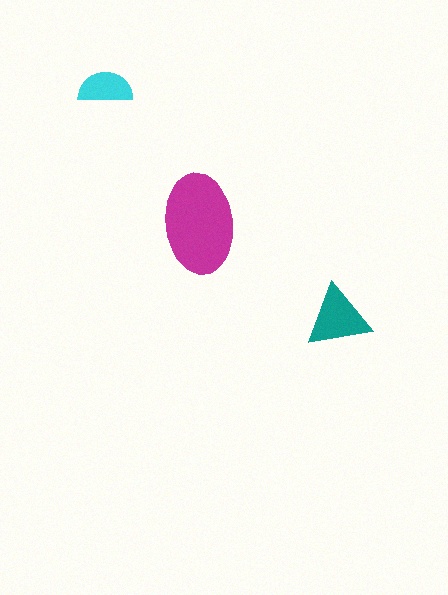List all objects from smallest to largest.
The cyan semicircle, the teal triangle, the magenta ellipse.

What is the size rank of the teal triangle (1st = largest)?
2nd.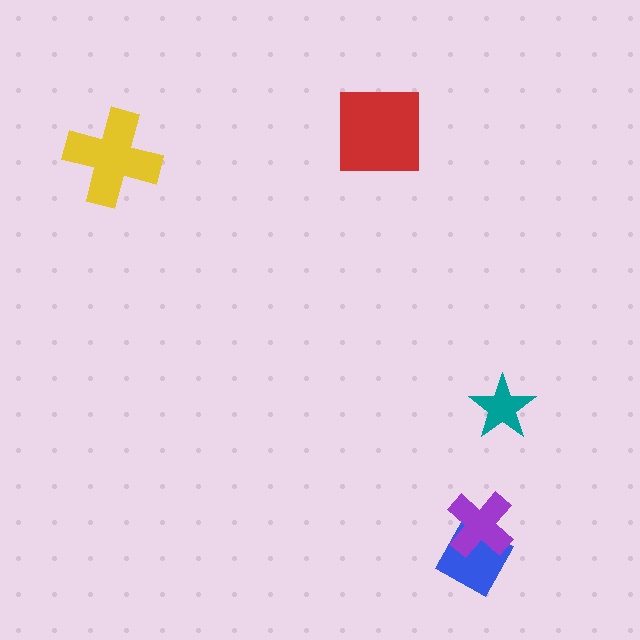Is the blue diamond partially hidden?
Yes, it is partially covered by another shape.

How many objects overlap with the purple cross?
1 object overlaps with the purple cross.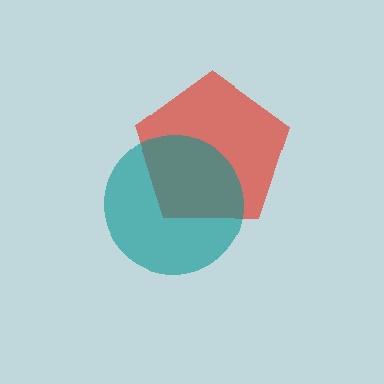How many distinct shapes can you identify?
There are 2 distinct shapes: a red pentagon, a teal circle.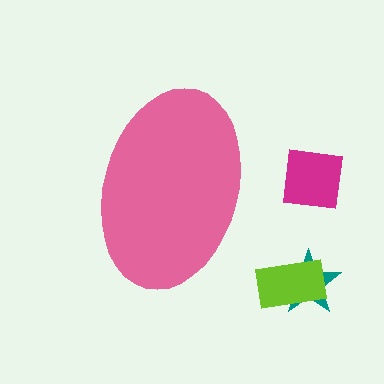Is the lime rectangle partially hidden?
No, the lime rectangle is fully visible.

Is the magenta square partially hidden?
No, the magenta square is fully visible.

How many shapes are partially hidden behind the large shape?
0 shapes are partially hidden.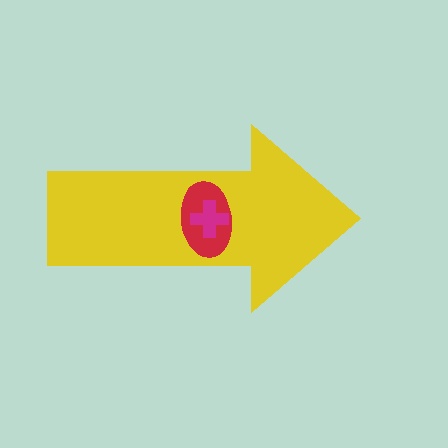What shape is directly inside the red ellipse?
The magenta cross.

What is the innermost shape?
The magenta cross.